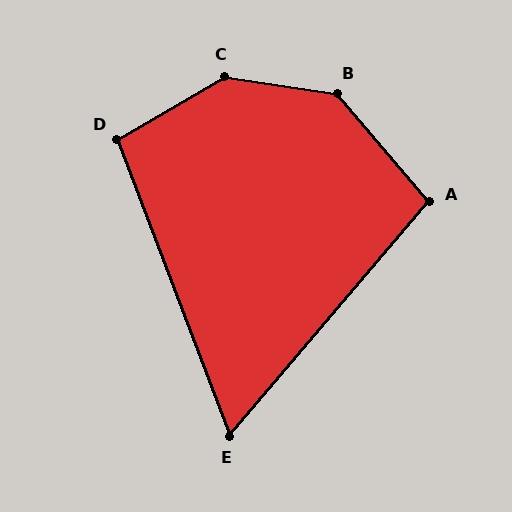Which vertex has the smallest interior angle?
E, at approximately 61 degrees.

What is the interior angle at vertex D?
Approximately 99 degrees (obtuse).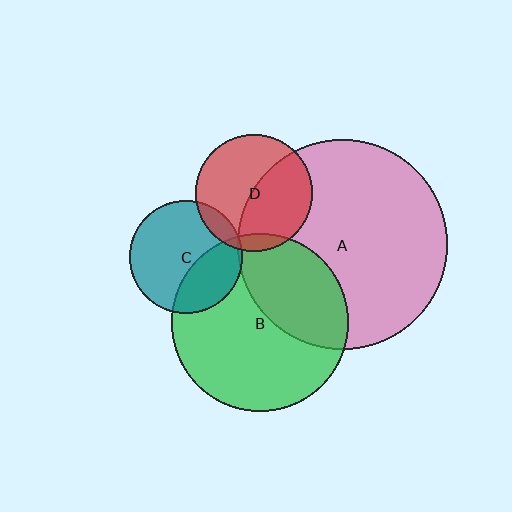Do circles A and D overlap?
Yes.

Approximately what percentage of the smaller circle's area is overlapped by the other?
Approximately 50%.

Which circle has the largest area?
Circle A (pink).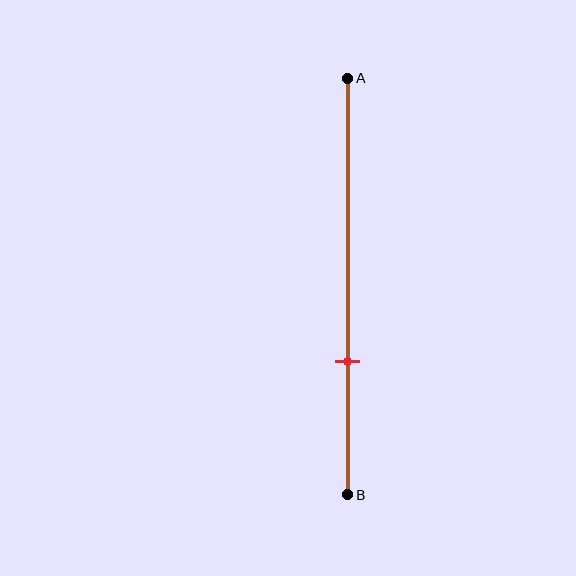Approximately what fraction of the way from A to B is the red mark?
The red mark is approximately 70% of the way from A to B.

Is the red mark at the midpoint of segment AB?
No, the mark is at about 70% from A, not at the 50% midpoint.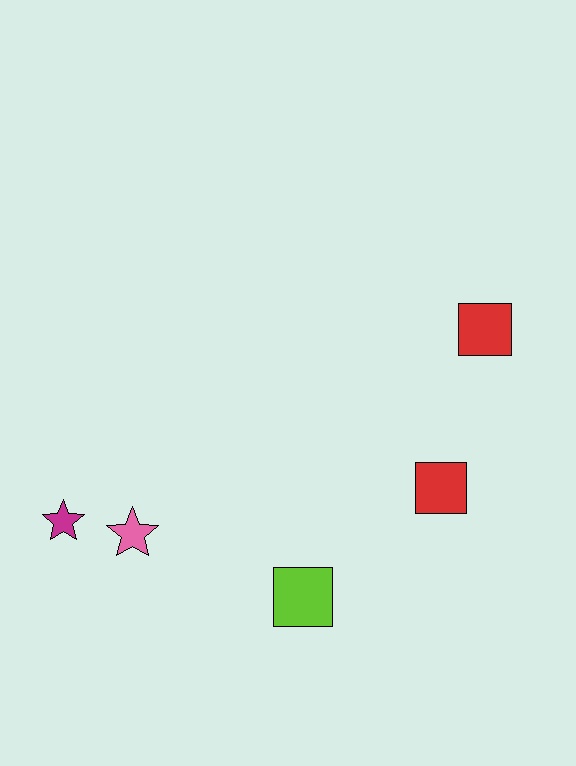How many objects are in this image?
There are 5 objects.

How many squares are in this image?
There are 3 squares.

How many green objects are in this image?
There are no green objects.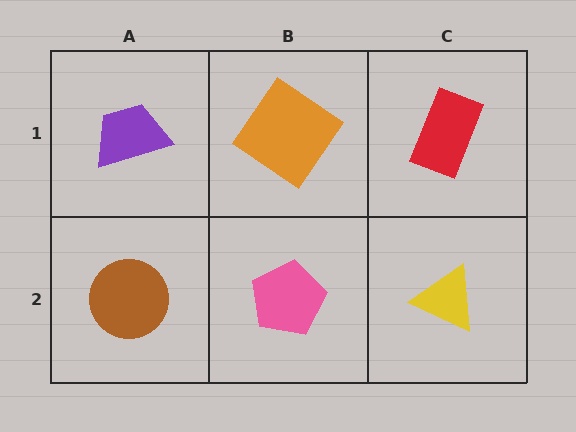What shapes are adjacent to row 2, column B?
An orange diamond (row 1, column B), a brown circle (row 2, column A), a yellow triangle (row 2, column C).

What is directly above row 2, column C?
A red rectangle.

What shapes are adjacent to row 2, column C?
A red rectangle (row 1, column C), a pink pentagon (row 2, column B).